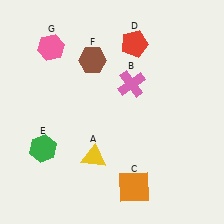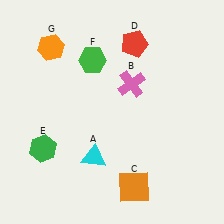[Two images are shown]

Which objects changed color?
A changed from yellow to cyan. F changed from brown to green. G changed from pink to orange.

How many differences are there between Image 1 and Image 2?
There are 3 differences between the two images.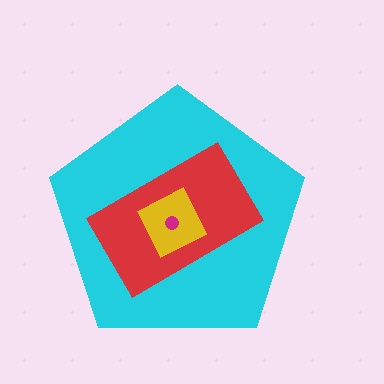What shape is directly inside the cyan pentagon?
The red rectangle.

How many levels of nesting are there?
4.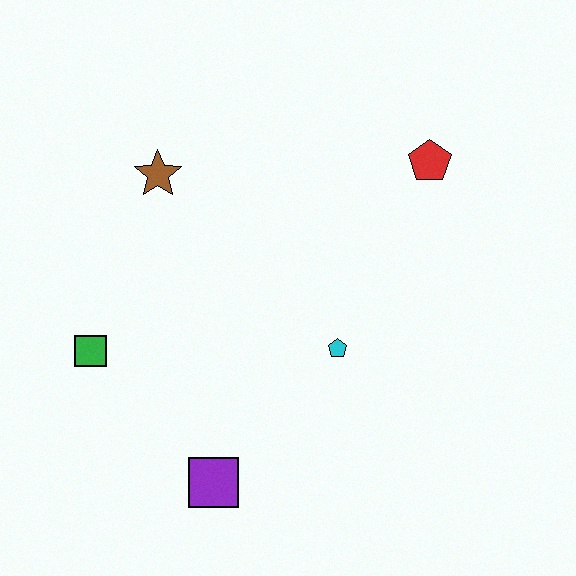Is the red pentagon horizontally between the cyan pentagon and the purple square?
No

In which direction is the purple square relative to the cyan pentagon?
The purple square is below the cyan pentagon.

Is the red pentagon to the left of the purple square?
No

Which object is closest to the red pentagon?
The cyan pentagon is closest to the red pentagon.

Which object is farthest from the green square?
The red pentagon is farthest from the green square.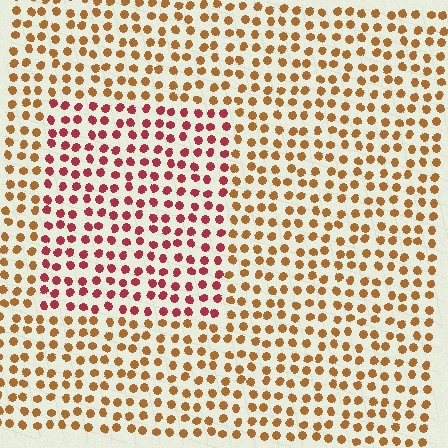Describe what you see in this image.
The image is filled with small brown elements in a uniform arrangement. A rectangle-shaped region is visible where the elements are tinted to a slightly different hue, forming a subtle color boundary.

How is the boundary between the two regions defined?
The boundary is defined purely by a slight shift in hue (about 40 degrees). Spacing, size, and orientation are identical on both sides.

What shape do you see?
I see a rectangle.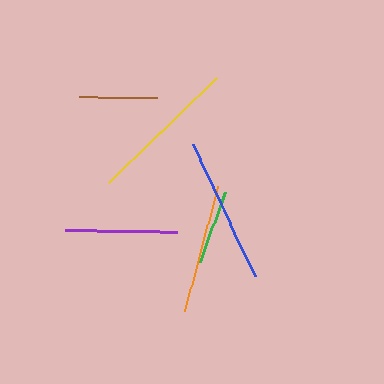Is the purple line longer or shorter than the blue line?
The blue line is longer than the purple line.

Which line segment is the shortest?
The green line is the shortest at approximately 75 pixels.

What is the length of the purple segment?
The purple segment is approximately 113 pixels long.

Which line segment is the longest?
The yellow line is the longest at approximately 149 pixels.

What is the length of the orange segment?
The orange segment is approximately 128 pixels long.